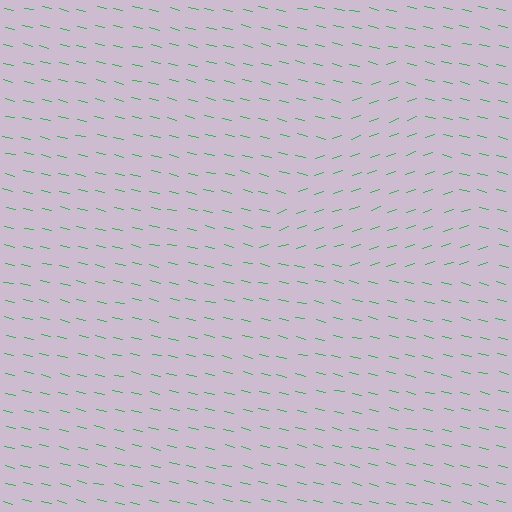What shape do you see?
I see a triangle.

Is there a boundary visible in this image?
Yes, there is a texture boundary formed by a change in line orientation.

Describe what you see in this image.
The image is filled with small green line segments. A triangle region in the image has lines oriented differently from the surrounding lines, creating a visible texture boundary.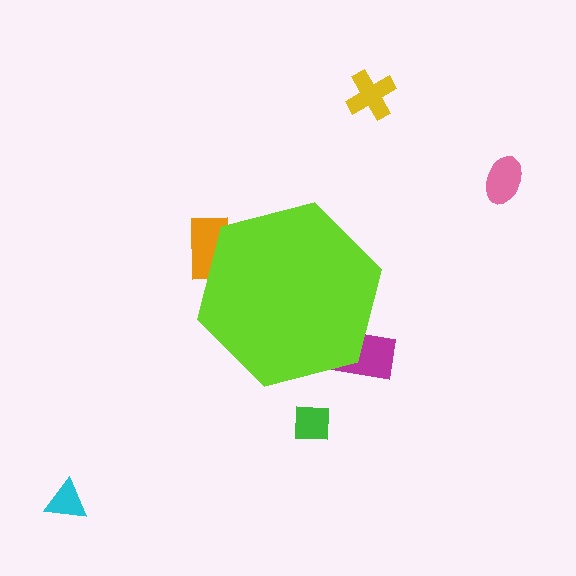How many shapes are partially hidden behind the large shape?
2 shapes are partially hidden.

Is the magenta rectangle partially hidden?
Yes, the magenta rectangle is partially hidden behind the lime hexagon.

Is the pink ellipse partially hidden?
No, the pink ellipse is fully visible.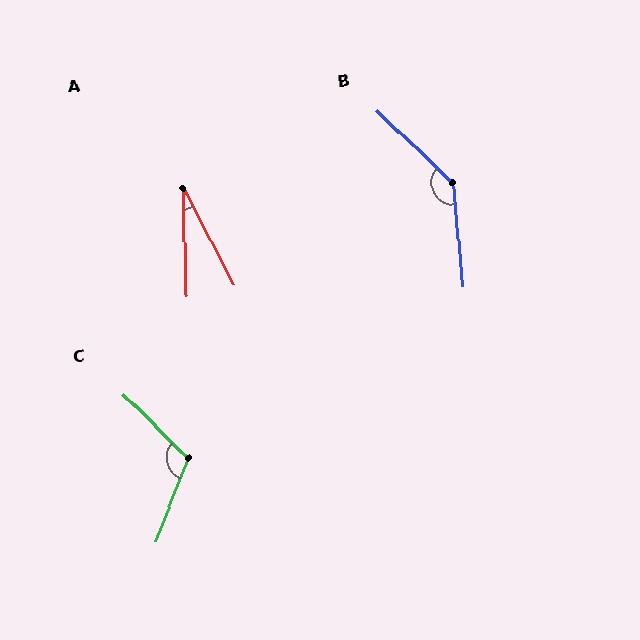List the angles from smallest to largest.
A (26°), C (113°), B (139°).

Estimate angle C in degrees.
Approximately 113 degrees.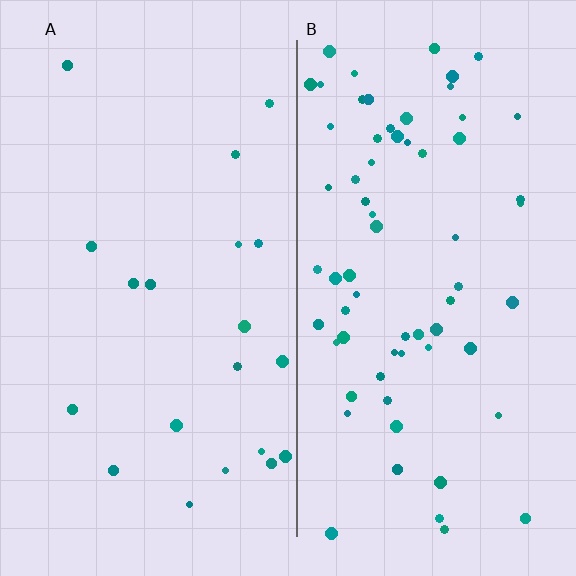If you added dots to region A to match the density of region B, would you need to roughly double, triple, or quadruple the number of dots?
Approximately triple.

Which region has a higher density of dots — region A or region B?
B (the right).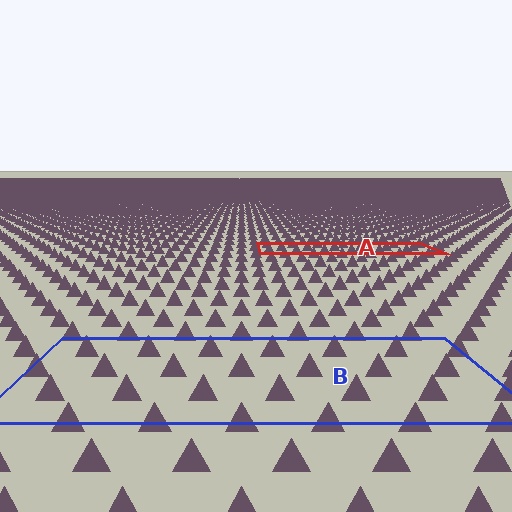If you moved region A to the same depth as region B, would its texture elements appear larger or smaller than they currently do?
They would appear larger. At a closer depth, the same texture elements are projected at a bigger on-screen size.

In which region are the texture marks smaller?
The texture marks are smaller in region A, because it is farther away.